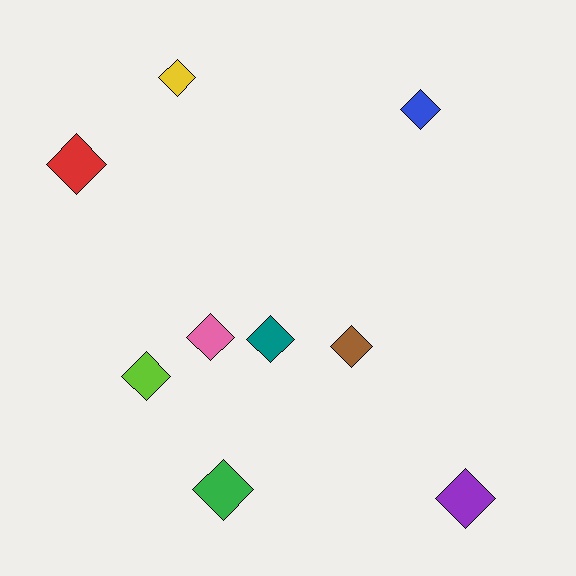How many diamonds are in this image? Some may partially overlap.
There are 9 diamonds.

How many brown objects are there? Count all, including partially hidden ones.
There is 1 brown object.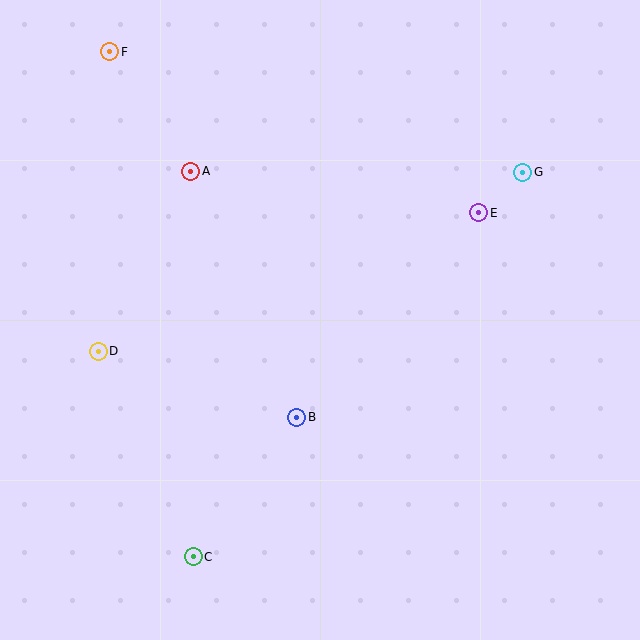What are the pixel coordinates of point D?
Point D is at (98, 351).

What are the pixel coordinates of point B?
Point B is at (297, 417).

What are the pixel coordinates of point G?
Point G is at (523, 172).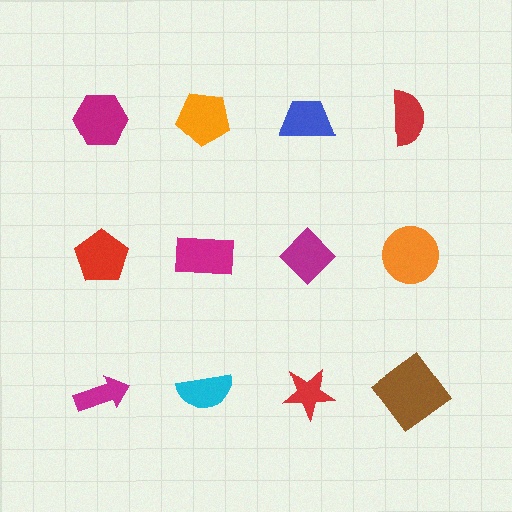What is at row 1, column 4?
A red semicircle.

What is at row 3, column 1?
A magenta arrow.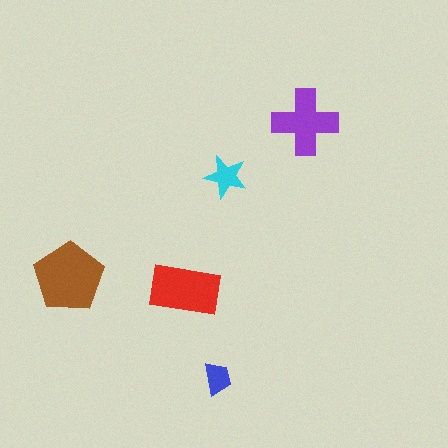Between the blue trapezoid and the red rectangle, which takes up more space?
The red rectangle.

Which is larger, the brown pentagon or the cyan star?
The brown pentagon.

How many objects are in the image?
There are 5 objects in the image.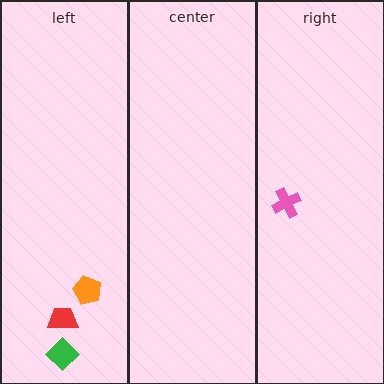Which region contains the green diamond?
The left region.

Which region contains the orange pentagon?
The left region.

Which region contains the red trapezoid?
The left region.